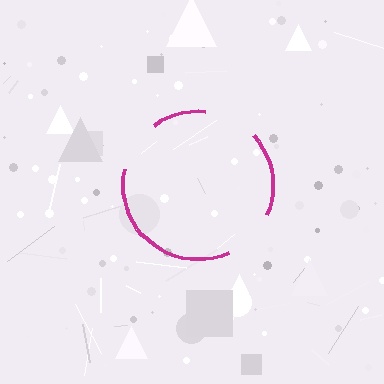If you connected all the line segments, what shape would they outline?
They would outline a circle.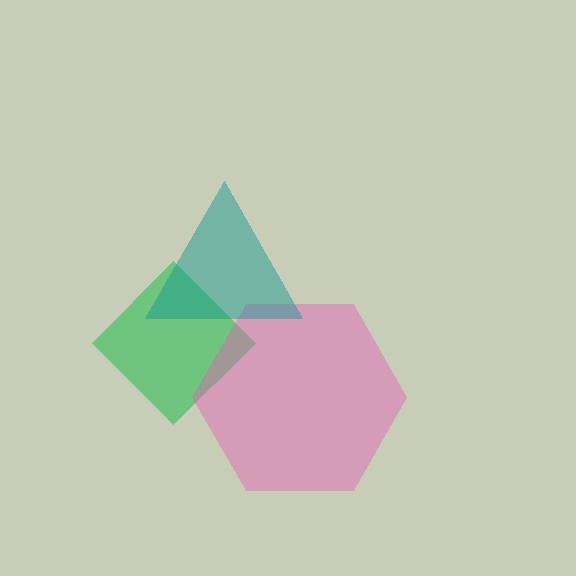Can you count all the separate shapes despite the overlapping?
Yes, there are 3 separate shapes.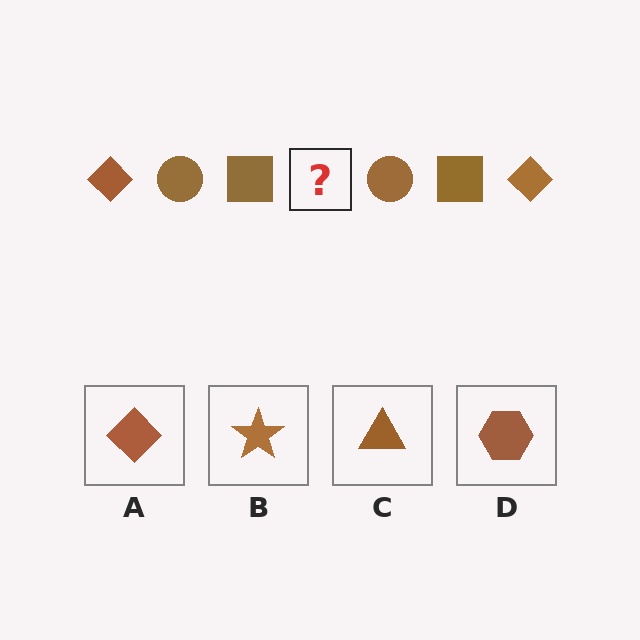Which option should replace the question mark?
Option A.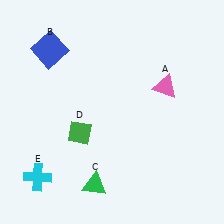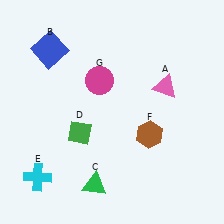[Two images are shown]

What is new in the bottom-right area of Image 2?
A brown hexagon (F) was added in the bottom-right area of Image 2.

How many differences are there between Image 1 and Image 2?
There are 2 differences between the two images.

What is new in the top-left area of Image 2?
A magenta circle (G) was added in the top-left area of Image 2.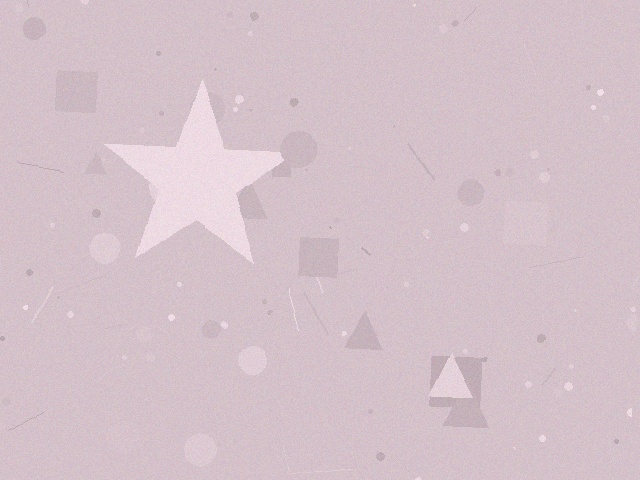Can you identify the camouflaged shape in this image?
The camouflaged shape is a star.